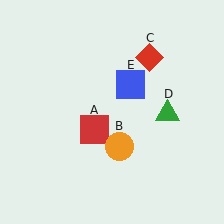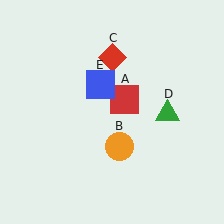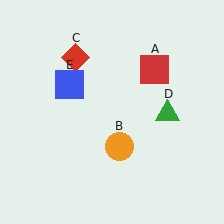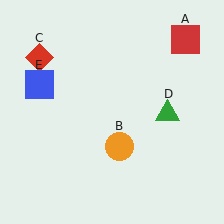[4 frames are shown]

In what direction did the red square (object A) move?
The red square (object A) moved up and to the right.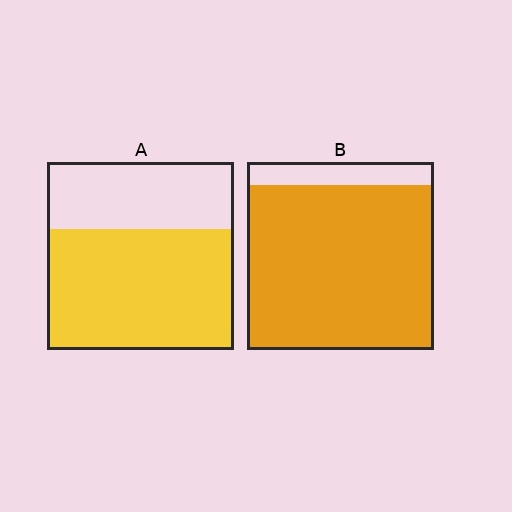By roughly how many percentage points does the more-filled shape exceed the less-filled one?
By roughly 25 percentage points (B over A).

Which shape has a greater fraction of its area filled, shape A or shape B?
Shape B.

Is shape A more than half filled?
Yes.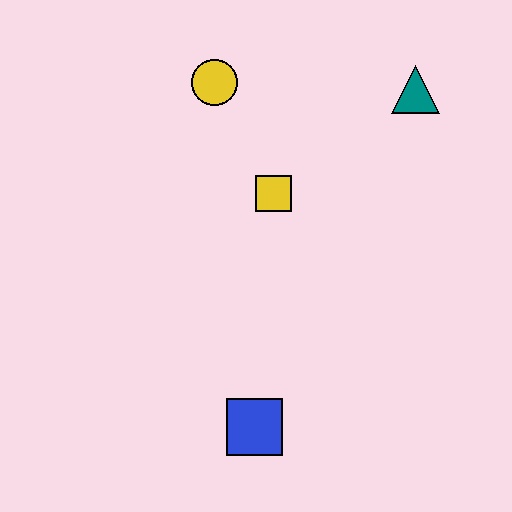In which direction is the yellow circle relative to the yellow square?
The yellow circle is above the yellow square.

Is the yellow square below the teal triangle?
Yes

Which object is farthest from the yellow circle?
The blue square is farthest from the yellow circle.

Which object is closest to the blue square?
The yellow square is closest to the blue square.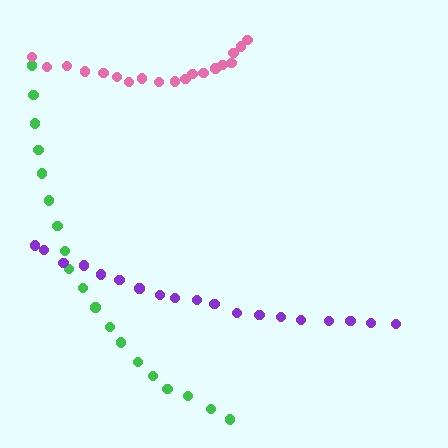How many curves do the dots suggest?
There are 3 distinct paths.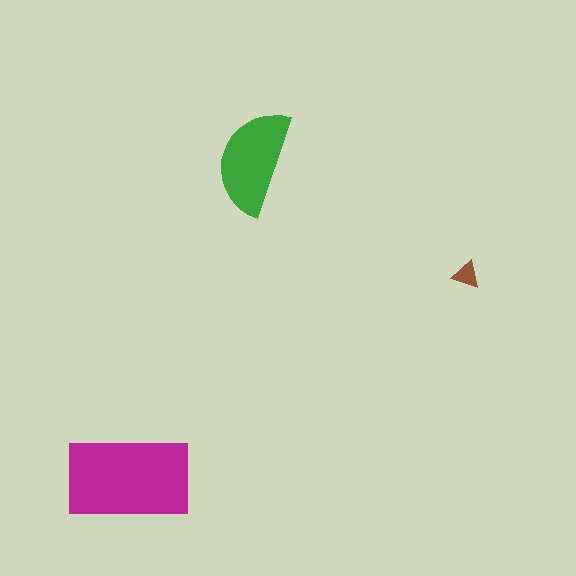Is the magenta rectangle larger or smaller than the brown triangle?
Larger.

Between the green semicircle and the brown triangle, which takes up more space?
The green semicircle.